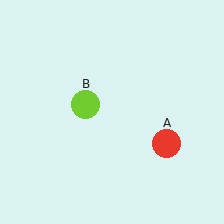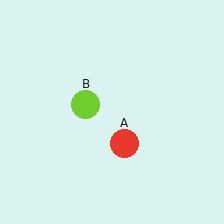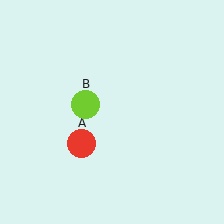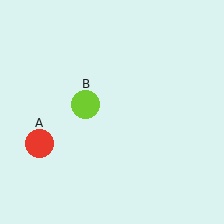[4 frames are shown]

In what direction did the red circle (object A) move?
The red circle (object A) moved left.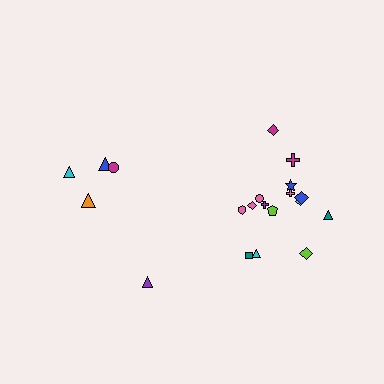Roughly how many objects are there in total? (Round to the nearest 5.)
Roughly 20 objects in total.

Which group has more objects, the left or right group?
The right group.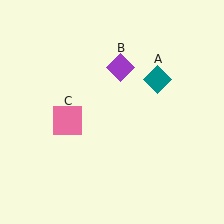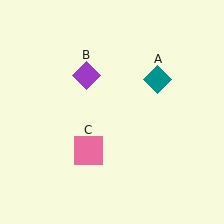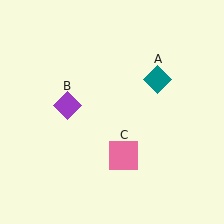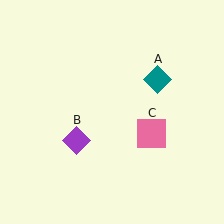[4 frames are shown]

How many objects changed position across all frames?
2 objects changed position: purple diamond (object B), pink square (object C).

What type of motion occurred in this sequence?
The purple diamond (object B), pink square (object C) rotated counterclockwise around the center of the scene.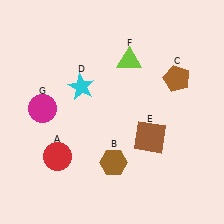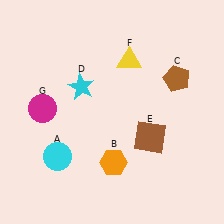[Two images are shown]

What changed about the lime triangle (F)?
In Image 1, F is lime. In Image 2, it changed to yellow.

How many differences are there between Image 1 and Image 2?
There are 3 differences between the two images.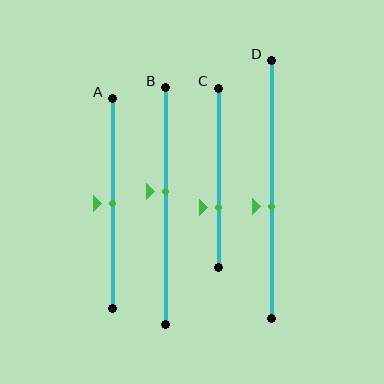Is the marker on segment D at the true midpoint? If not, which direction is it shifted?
No, the marker on segment D is shifted downward by about 7% of the segment length.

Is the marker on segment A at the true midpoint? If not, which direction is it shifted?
Yes, the marker on segment A is at the true midpoint.